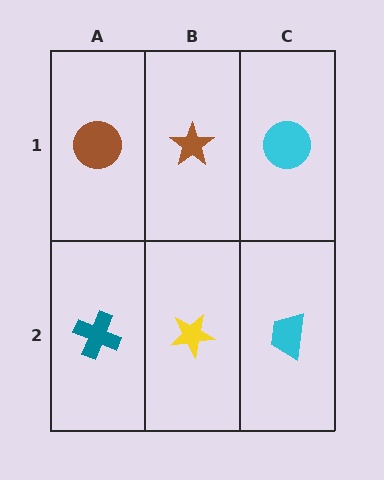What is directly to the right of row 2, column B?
A cyan trapezoid.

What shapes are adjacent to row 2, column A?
A brown circle (row 1, column A), a yellow star (row 2, column B).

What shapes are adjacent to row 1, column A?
A teal cross (row 2, column A), a brown star (row 1, column B).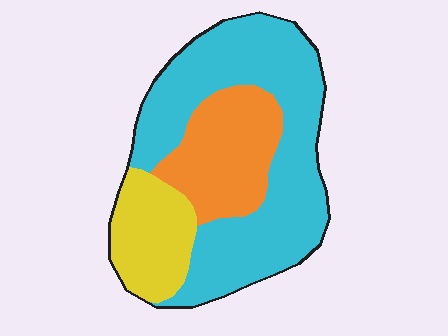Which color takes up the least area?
Yellow, at roughly 20%.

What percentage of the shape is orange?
Orange covers about 25% of the shape.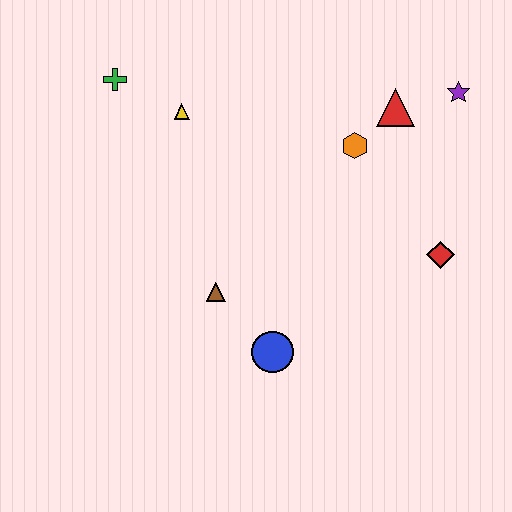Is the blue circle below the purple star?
Yes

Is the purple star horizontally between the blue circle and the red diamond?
No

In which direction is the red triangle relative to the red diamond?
The red triangle is above the red diamond.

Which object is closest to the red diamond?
The orange hexagon is closest to the red diamond.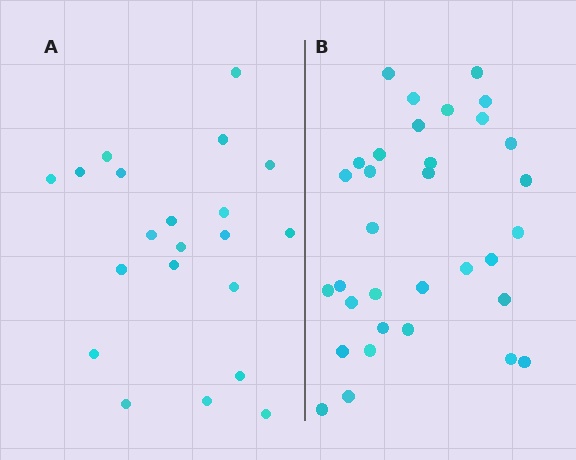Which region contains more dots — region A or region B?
Region B (the right region) has more dots.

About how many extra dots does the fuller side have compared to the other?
Region B has roughly 12 or so more dots than region A.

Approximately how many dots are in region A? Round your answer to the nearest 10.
About 20 dots. (The exact count is 21, which rounds to 20.)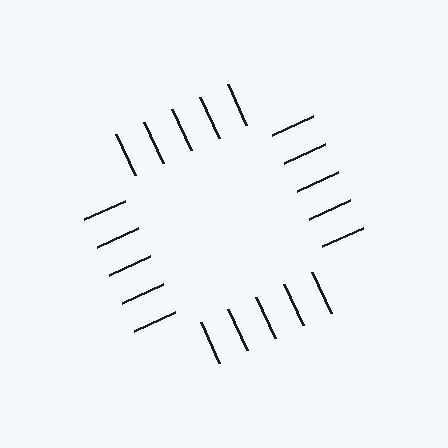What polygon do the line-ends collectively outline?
An illusory square — the line segments terminate on its edges but no continuous stroke is drawn.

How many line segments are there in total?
20 — 5 along each of the 4 edges.